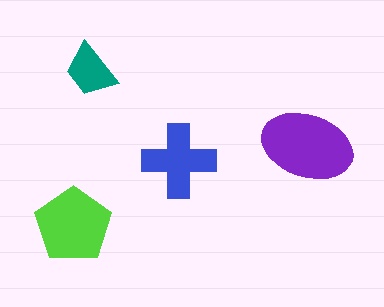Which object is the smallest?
The teal trapezoid.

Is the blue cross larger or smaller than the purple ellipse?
Smaller.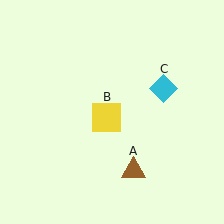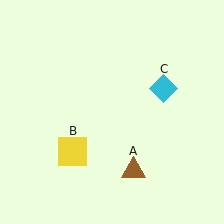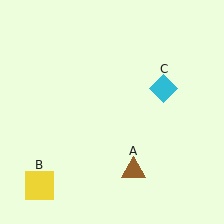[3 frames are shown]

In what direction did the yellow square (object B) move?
The yellow square (object B) moved down and to the left.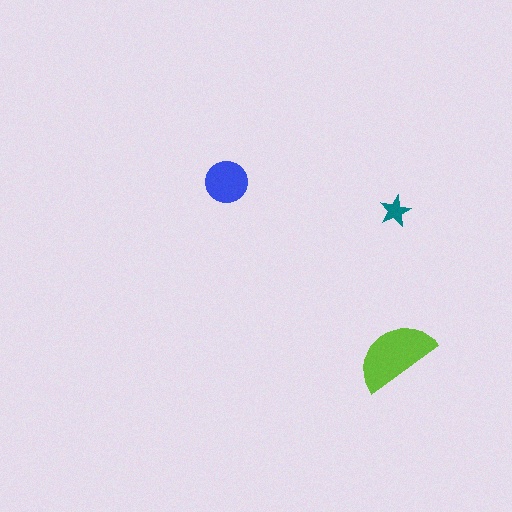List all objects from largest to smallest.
The lime semicircle, the blue circle, the teal star.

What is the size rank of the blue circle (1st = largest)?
2nd.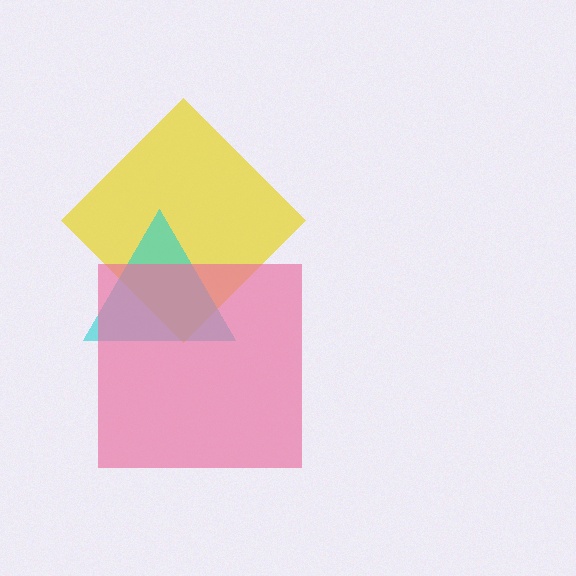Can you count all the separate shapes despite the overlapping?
Yes, there are 3 separate shapes.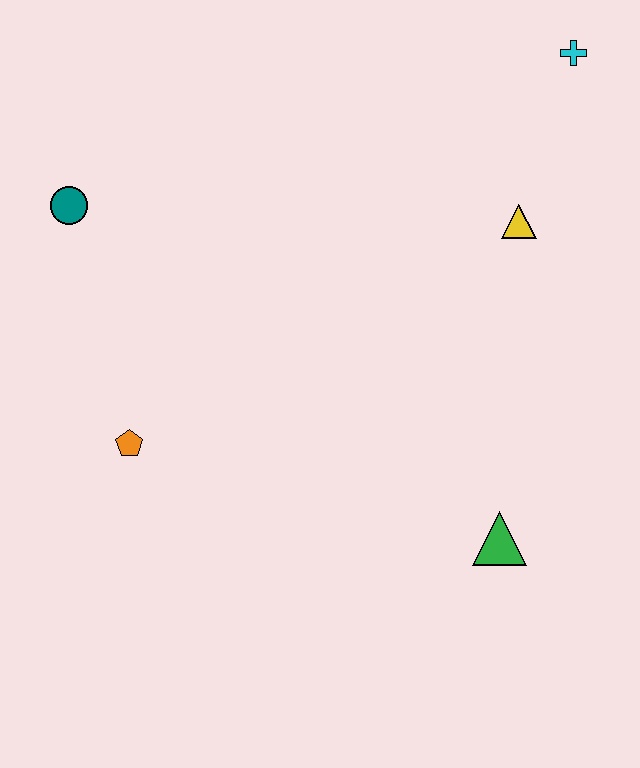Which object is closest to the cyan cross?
The yellow triangle is closest to the cyan cross.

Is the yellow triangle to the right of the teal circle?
Yes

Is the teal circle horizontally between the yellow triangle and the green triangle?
No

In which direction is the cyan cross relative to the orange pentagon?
The cyan cross is to the right of the orange pentagon.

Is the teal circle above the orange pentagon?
Yes